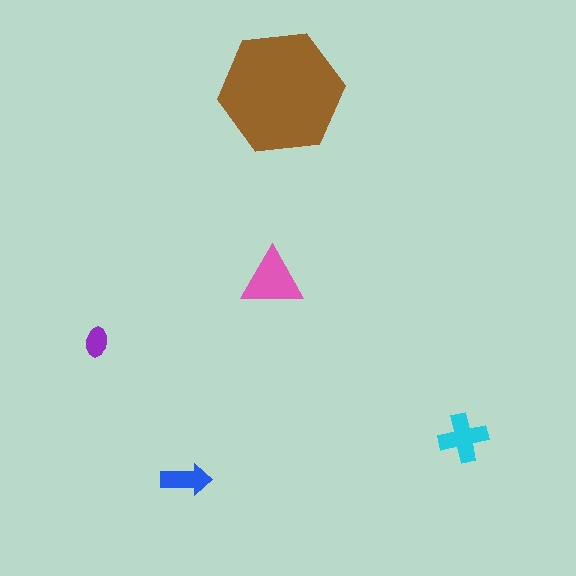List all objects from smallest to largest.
The purple ellipse, the blue arrow, the cyan cross, the pink triangle, the brown hexagon.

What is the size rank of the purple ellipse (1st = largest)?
5th.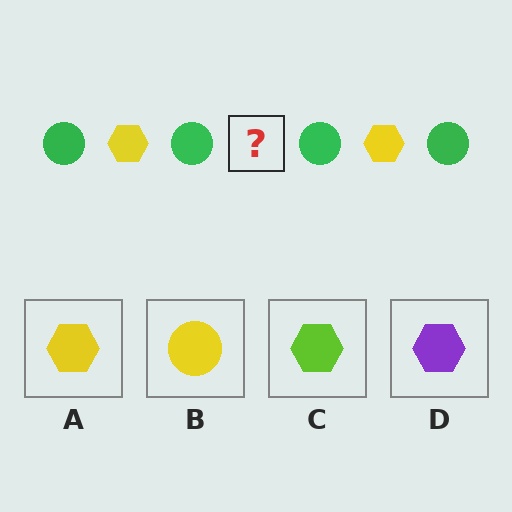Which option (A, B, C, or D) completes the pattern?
A.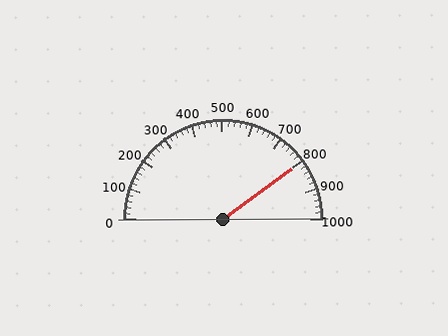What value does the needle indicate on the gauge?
The needle indicates approximately 800.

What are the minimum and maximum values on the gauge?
The gauge ranges from 0 to 1000.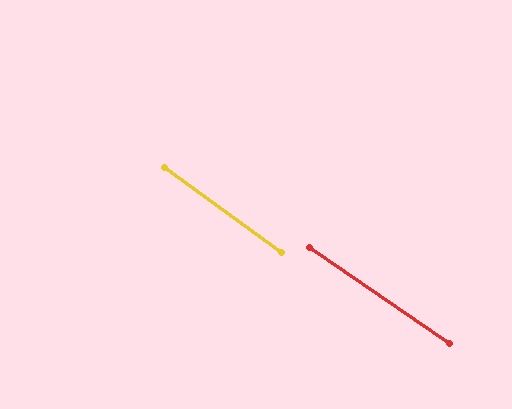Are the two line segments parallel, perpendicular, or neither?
Parallel — their directions differ by only 1.1°.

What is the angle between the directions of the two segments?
Approximately 1 degree.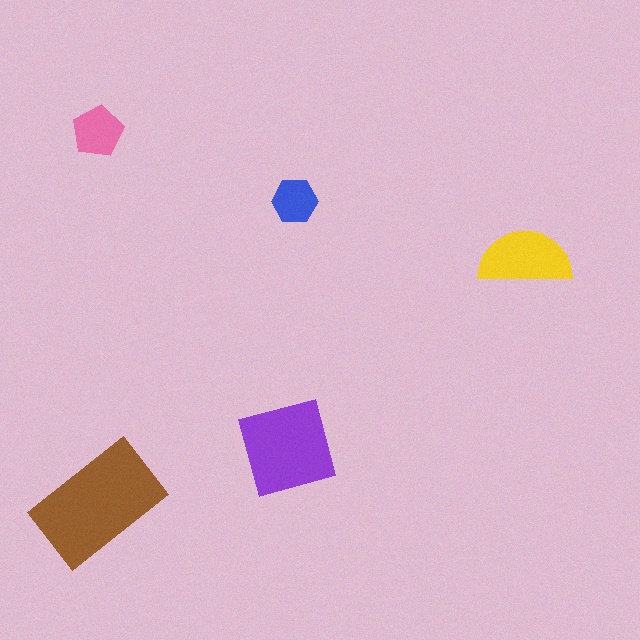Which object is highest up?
The pink pentagon is topmost.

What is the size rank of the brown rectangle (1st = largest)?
1st.